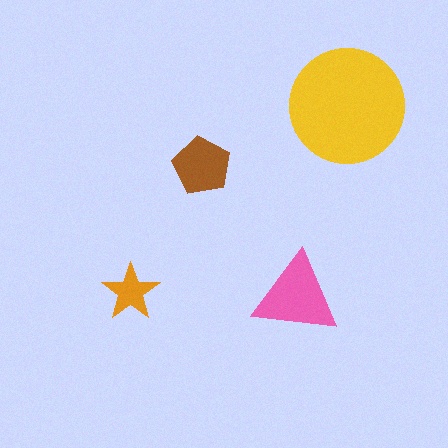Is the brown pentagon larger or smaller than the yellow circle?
Smaller.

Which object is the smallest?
The orange star.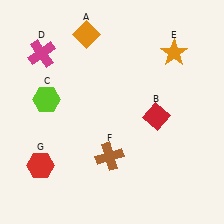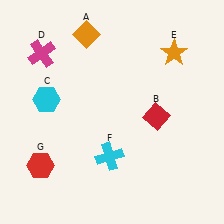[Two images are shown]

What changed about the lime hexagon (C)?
In Image 1, C is lime. In Image 2, it changed to cyan.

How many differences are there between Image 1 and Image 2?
There are 2 differences between the two images.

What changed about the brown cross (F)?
In Image 1, F is brown. In Image 2, it changed to cyan.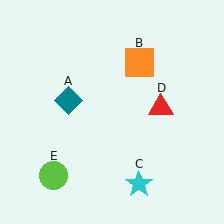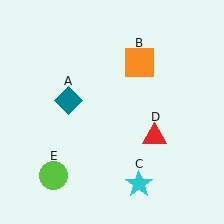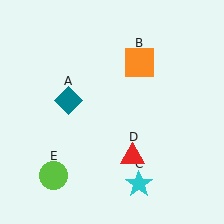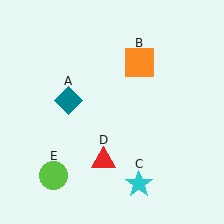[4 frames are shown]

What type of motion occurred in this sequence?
The red triangle (object D) rotated clockwise around the center of the scene.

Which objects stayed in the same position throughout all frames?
Teal diamond (object A) and orange square (object B) and cyan star (object C) and lime circle (object E) remained stationary.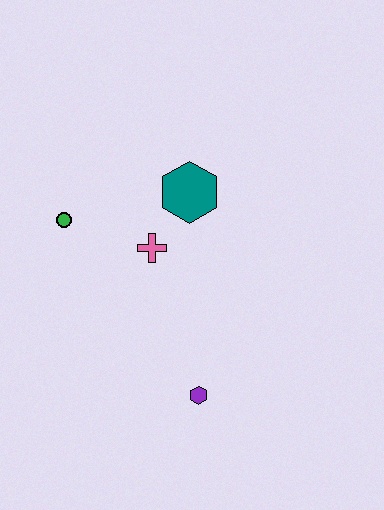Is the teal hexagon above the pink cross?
Yes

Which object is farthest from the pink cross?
The purple hexagon is farthest from the pink cross.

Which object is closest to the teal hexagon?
The pink cross is closest to the teal hexagon.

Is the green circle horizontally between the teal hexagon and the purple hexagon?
No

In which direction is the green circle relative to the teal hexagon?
The green circle is to the left of the teal hexagon.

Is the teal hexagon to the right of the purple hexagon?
No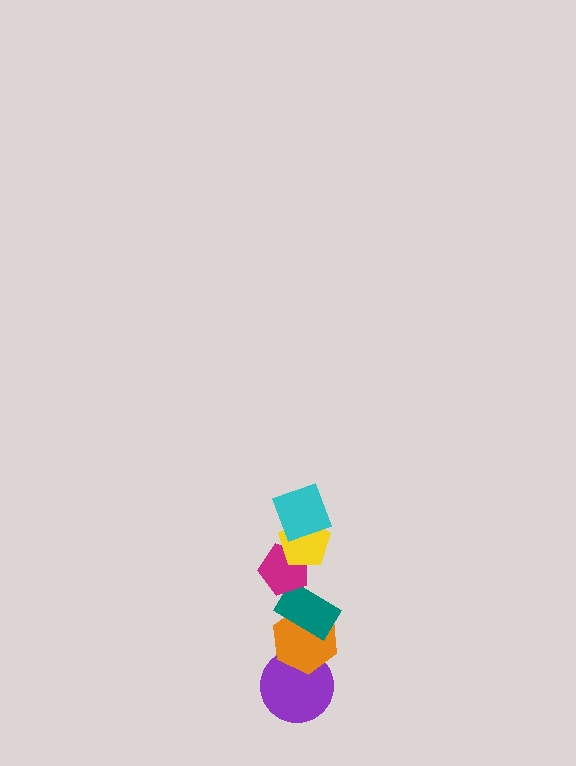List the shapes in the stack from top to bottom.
From top to bottom: the cyan square, the yellow pentagon, the magenta pentagon, the teal rectangle, the orange hexagon, the purple circle.